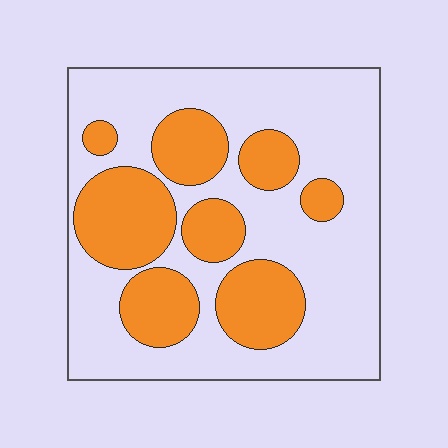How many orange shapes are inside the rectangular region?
8.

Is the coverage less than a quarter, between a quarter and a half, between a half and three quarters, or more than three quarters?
Between a quarter and a half.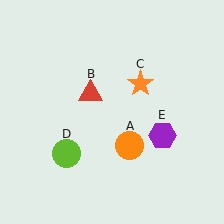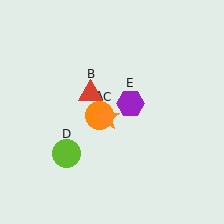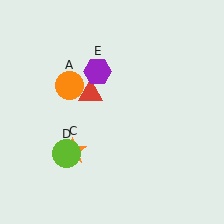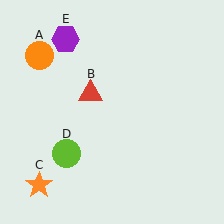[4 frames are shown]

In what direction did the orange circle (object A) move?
The orange circle (object A) moved up and to the left.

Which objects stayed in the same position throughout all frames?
Red triangle (object B) and lime circle (object D) remained stationary.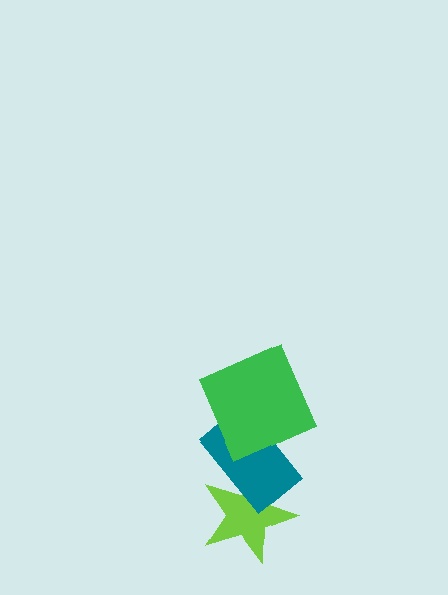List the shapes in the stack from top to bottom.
From top to bottom: the green square, the teal rectangle, the lime star.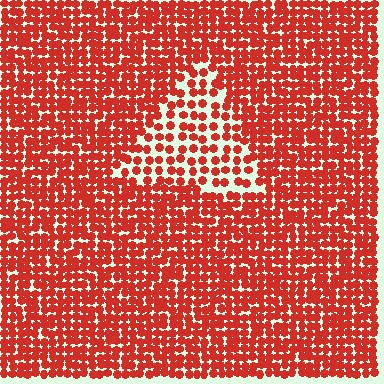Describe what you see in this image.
The image contains small red elements arranged at two different densities. A triangle-shaped region is visible where the elements are less densely packed than the surrounding area.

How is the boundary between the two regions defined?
The boundary is defined by a change in element density (approximately 1.9x ratio). All elements are the same color, size, and shape.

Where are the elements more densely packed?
The elements are more densely packed outside the triangle boundary.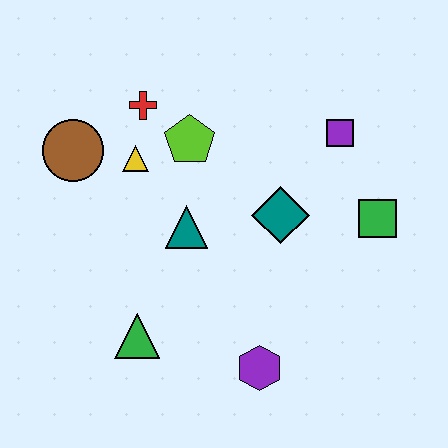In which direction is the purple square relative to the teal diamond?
The purple square is above the teal diamond.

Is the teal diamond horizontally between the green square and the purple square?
No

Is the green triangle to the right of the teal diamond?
No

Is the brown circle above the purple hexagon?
Yes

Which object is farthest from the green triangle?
The purple square is farthest from the green triangle.